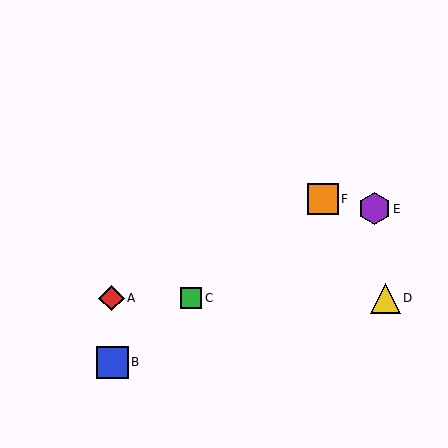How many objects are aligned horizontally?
3 objects (A, C, D) are aligned horizontally.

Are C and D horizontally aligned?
Yes, both are at y≈298.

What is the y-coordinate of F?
Object F is at y≈199.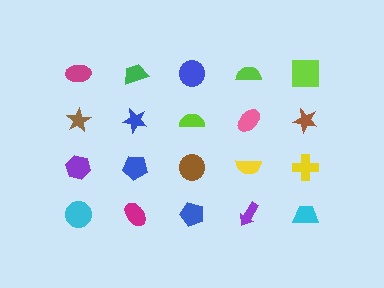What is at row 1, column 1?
A magenta ellipse.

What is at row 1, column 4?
A lime semicircle.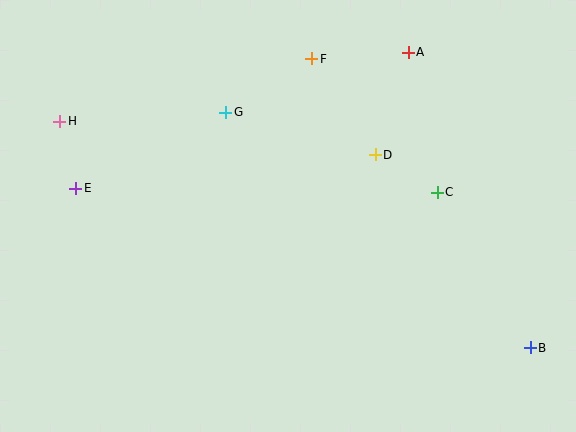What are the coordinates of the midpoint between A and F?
The midpoint between A and F is at (360, 56).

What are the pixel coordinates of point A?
Point A is at (408, 52).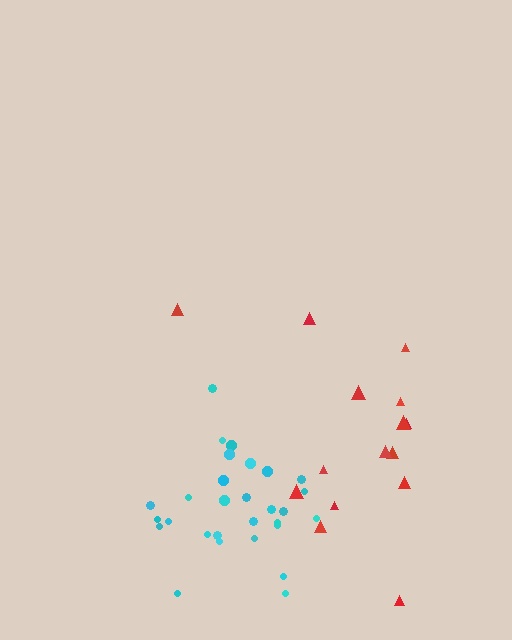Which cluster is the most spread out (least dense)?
Red.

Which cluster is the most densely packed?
Cyan.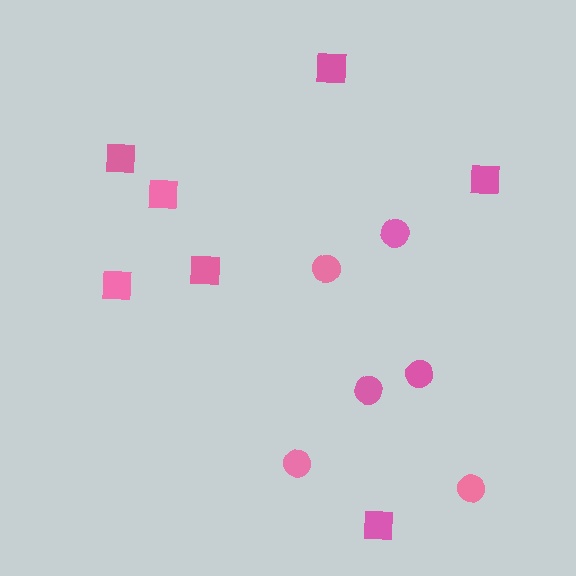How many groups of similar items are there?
There are 2 groups: one group of squares (7) and one group of circles (6).